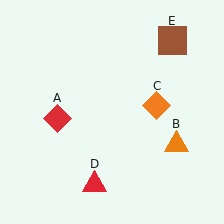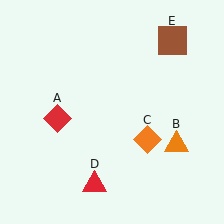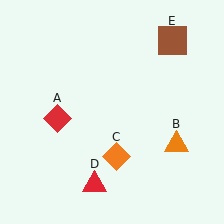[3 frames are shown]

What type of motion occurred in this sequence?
The orange diamond (object C) rotated clockwise around the center of the scene.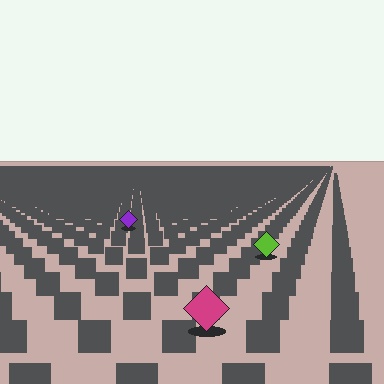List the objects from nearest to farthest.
From nearest to farthest: the magenta diamond, the lime diamond, the purple diamond.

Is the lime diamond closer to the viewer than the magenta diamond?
No. The magenta diamond is closer — you can tell from the texture gradient: the ground texture is coarser near it.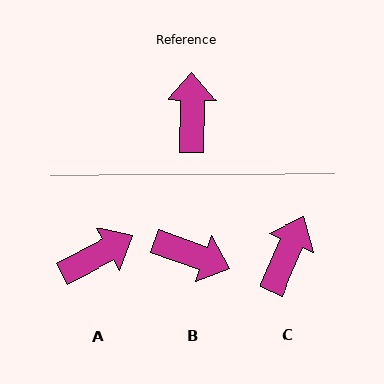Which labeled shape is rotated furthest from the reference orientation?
B, about 109 degrees away.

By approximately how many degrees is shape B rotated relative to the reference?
Approximately 109 degrees clockwise.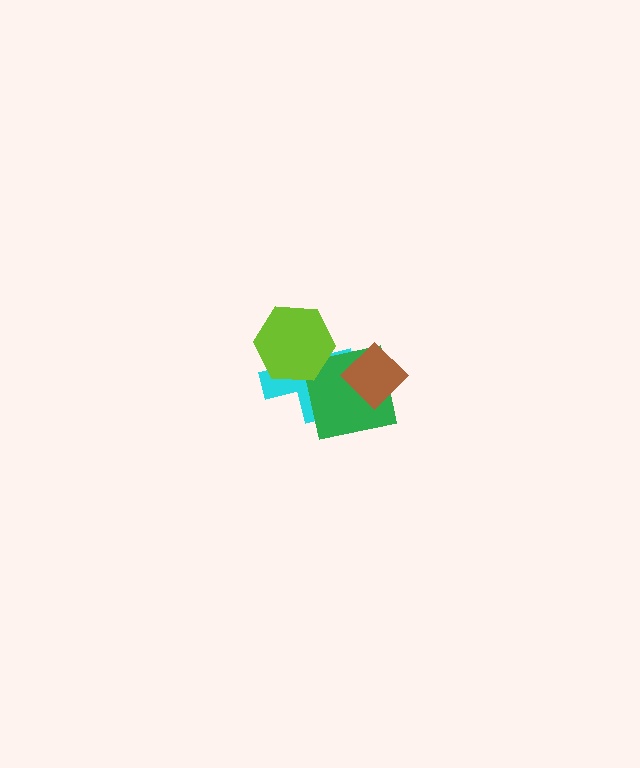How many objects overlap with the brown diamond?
2 objects overlap with the brown diamond.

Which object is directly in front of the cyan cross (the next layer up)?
The green square is directly in front of the cyan cross.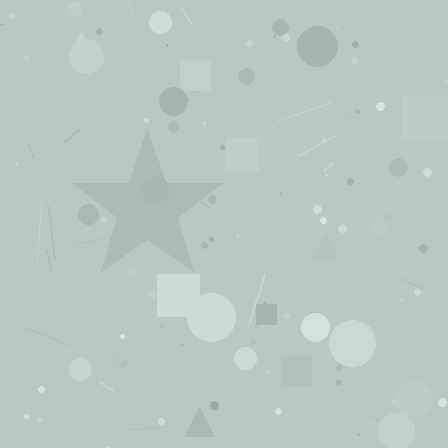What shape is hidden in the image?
A star is hidden in the image.